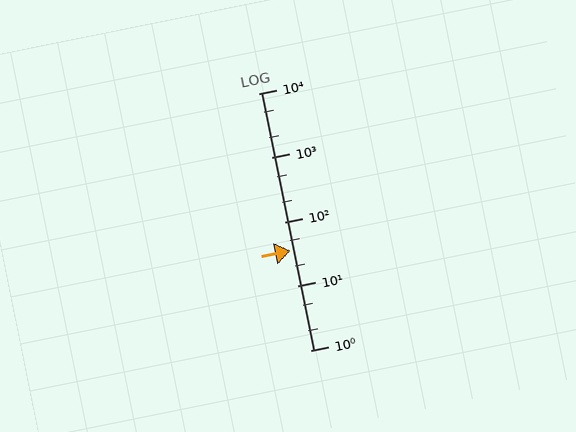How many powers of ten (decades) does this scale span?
The scale spans 4 decades, from 1 to 10000.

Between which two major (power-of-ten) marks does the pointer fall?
The pointer is between 10 and 100.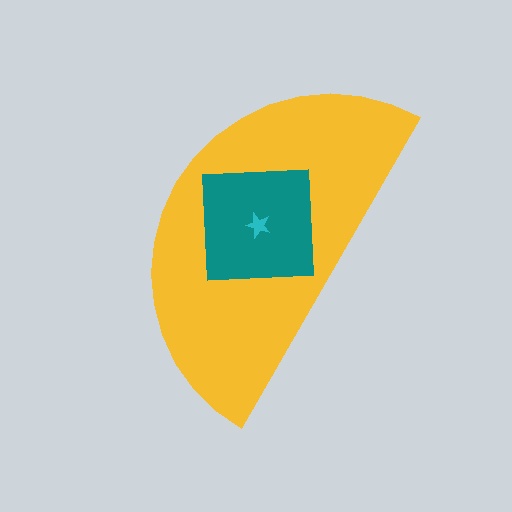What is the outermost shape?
The yellow semicircle.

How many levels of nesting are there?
3.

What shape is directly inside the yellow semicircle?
The teal square.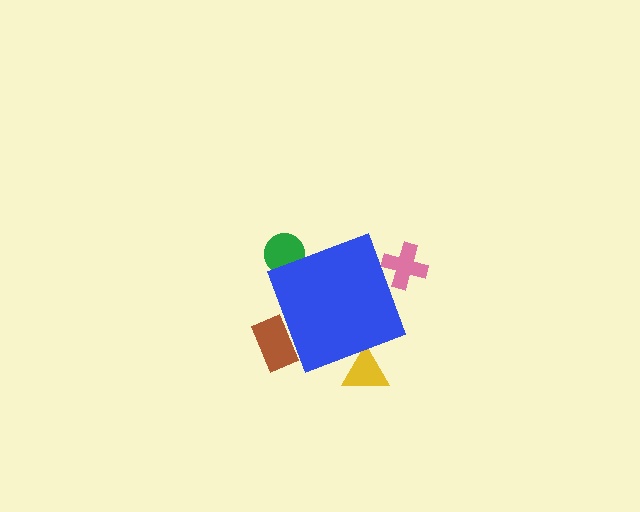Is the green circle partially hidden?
Yes, the green circle is partially hidden behind the blue diamond.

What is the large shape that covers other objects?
A blue diamond.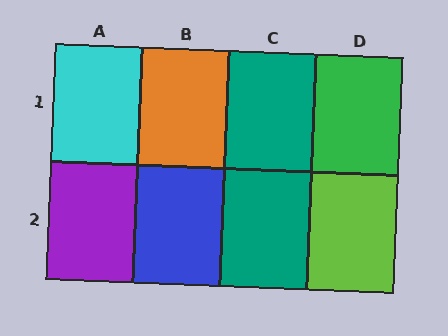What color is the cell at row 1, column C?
Teal.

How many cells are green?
1 cell is green.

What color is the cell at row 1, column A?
Cyan.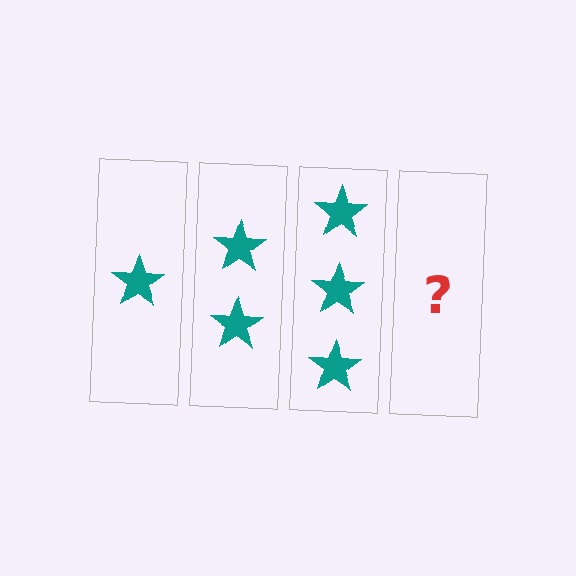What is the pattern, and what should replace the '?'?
The pattern is that each step adds one more star. The '?' should be 4 stars.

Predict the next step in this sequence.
The next step is 4 stars.